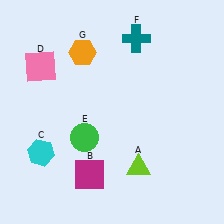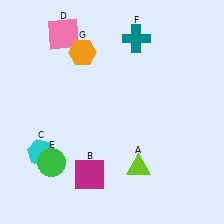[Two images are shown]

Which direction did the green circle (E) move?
The green circle (E) moved left.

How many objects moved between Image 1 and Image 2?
2 objects moved between the two images.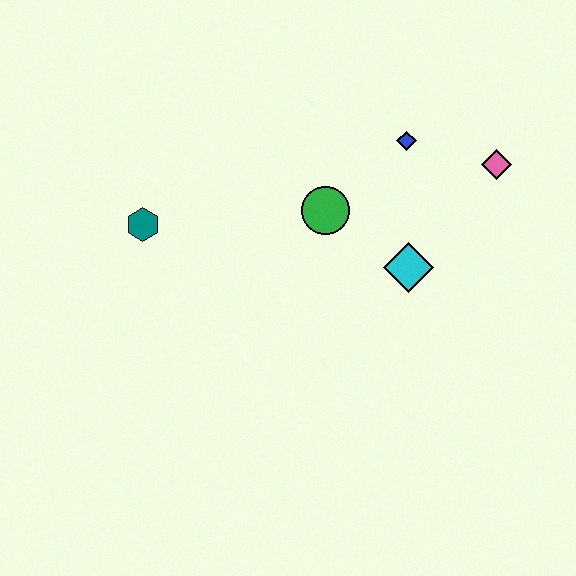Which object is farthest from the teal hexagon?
The pink diamond is farthest from the teal hexagon.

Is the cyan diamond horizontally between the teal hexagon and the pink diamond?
Yes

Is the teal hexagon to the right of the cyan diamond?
No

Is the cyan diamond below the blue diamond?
Yes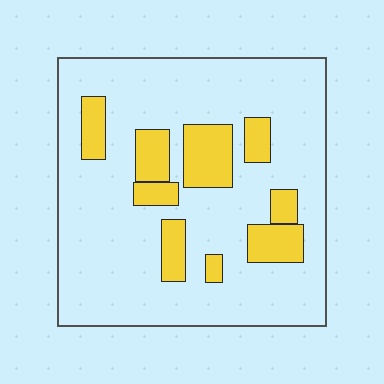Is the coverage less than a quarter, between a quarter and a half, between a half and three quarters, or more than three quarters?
Less than a quarter.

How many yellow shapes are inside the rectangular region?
9.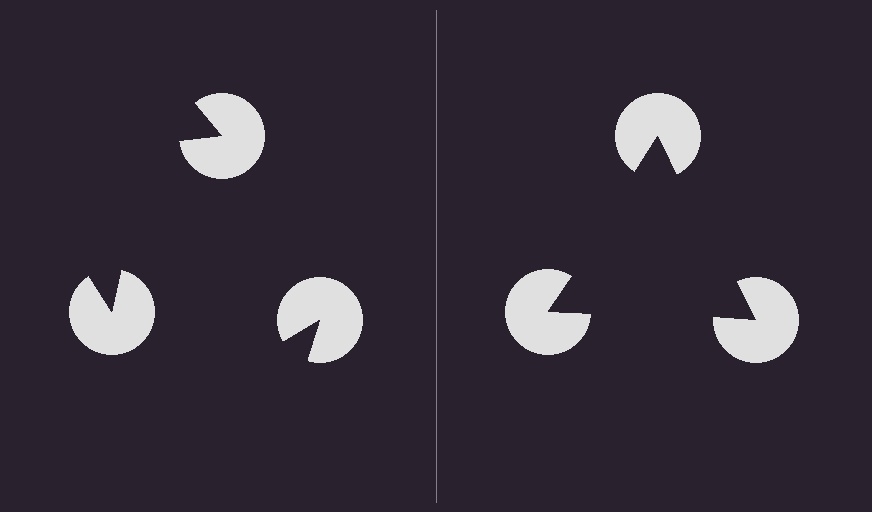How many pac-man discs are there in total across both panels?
6 — 3 on each side.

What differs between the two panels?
The pac-man discs are positioned identically on both sides; only the wedge orientations differ. On the right they align to a triangle; on the left they are misaligned.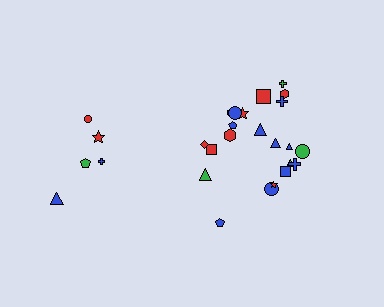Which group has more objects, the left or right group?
The right group.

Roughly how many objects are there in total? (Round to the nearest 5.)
Roughly 25 objects in total.